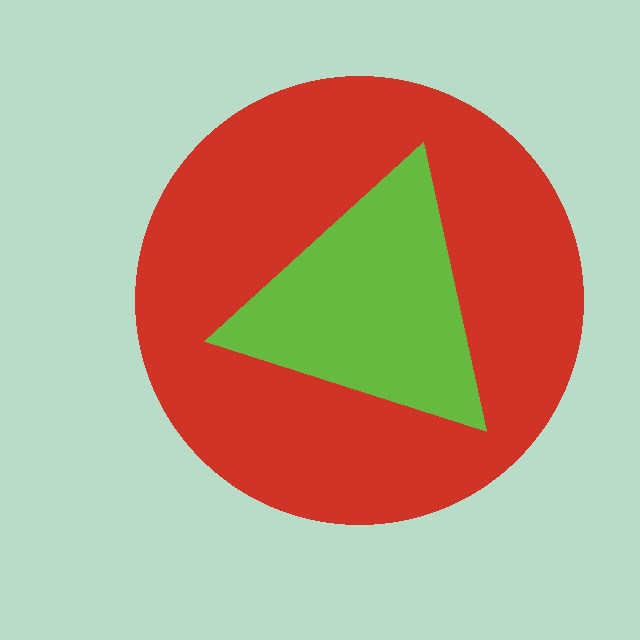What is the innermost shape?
The lime triangle.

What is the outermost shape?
The red circle.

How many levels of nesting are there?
2.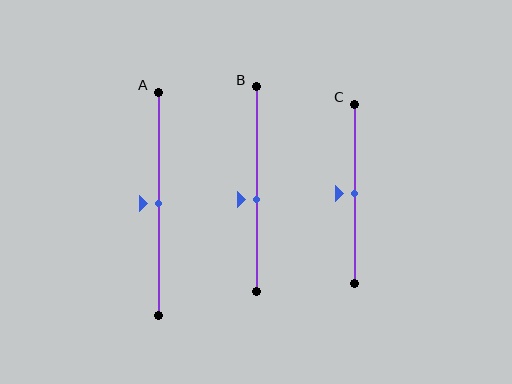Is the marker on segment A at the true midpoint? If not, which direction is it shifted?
Yes, the marker on segment A is at the true midpoint.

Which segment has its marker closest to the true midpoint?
Segment A has its marker closest to the true midpoint.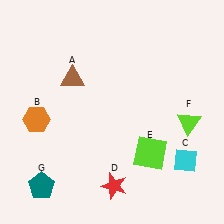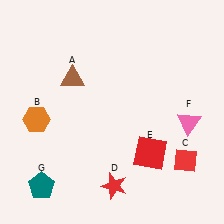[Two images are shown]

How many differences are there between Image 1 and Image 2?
There are 3 differences between the two images.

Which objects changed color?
C changed from cyan to red. E changed from lime to red. F changed from lime to pink.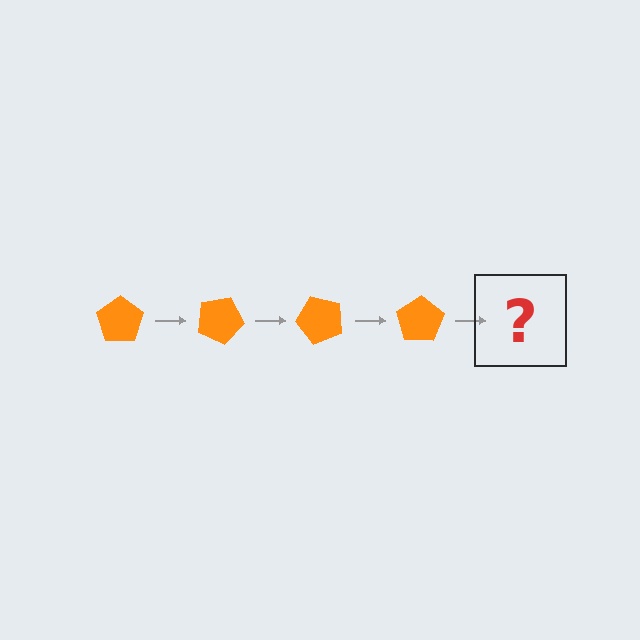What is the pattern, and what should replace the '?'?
The pattern is that the pentagon rotates 25 degrees each step. The '?' should be an orange pentagon rotated 100 degrees.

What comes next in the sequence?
The next element should be an orange pentagon rotated 100 degrees.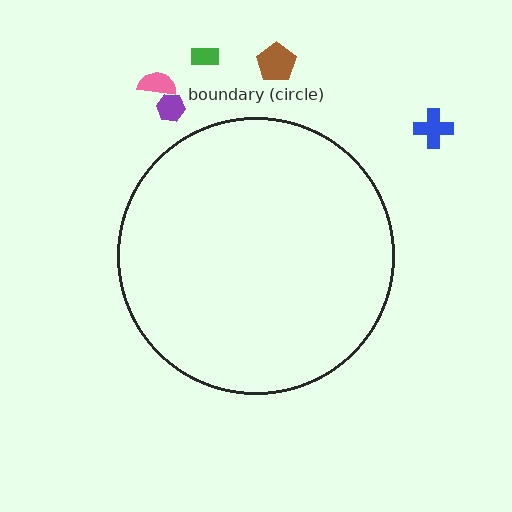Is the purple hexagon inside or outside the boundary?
Outside.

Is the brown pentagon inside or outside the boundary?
Outside.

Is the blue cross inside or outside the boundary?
Outside.